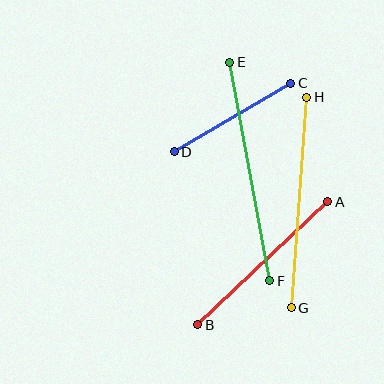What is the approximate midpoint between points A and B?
The midpoint is at approximately (263, 263) pixels.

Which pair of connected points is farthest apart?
Points E and F are farthest apart.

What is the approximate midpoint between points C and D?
The midpoint is at approximately (232, 117) pixels.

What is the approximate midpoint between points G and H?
The midpoint is at approximately (299, 203) pixels.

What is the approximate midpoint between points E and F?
The midpoint is at approximately (250, 172) pixels.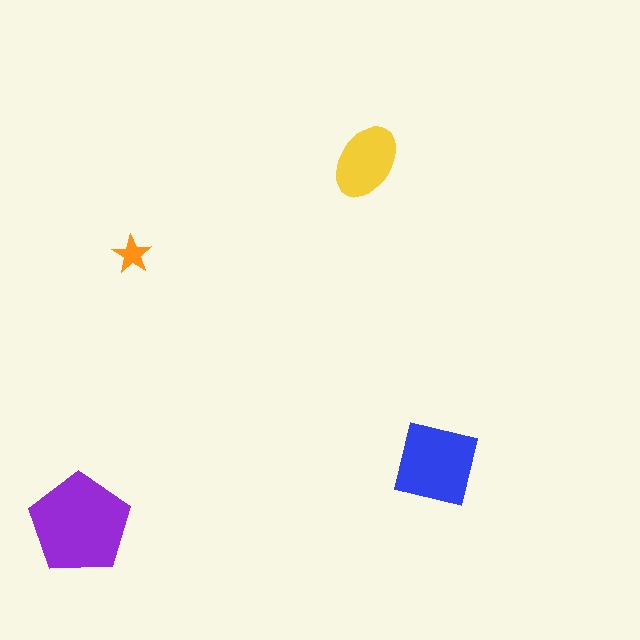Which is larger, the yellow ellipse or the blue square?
The blue square.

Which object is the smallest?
The orange star.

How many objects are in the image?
There are 4 objects in the image.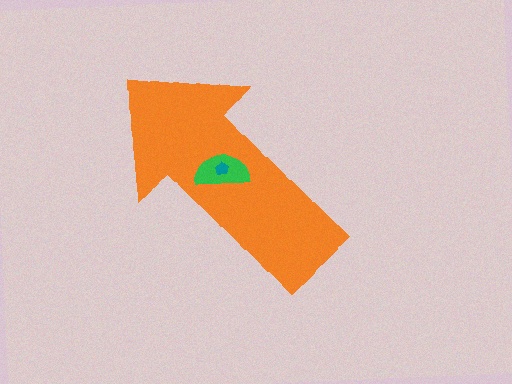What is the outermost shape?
The orange arrow.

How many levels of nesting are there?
3.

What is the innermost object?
The teal pentagon.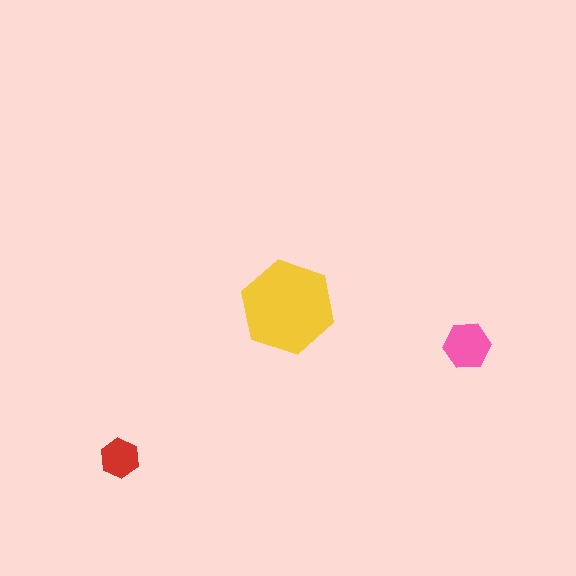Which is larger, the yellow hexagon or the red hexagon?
The yellow one.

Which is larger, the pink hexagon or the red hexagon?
The pink one.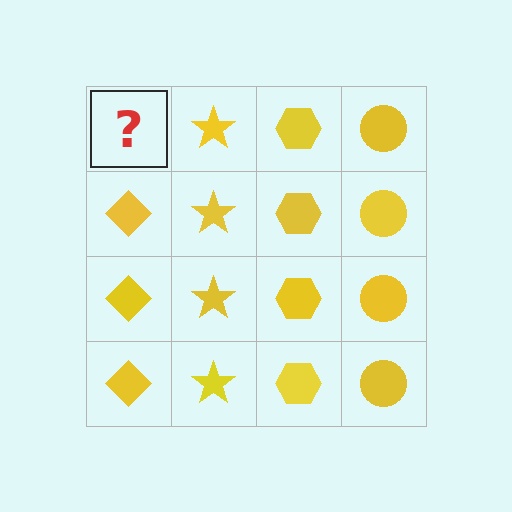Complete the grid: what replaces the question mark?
The question mark should be replaced with a yellow diamond.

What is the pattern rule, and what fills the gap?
The rule is that each column has a consistent shape. The gap should be filled with a yellow diamond.